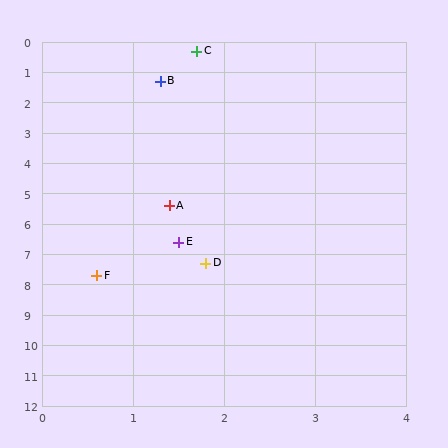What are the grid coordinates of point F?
Point F is at approximately (0.6, 7.7).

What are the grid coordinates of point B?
Point B is at approximately (1.3, 1.3).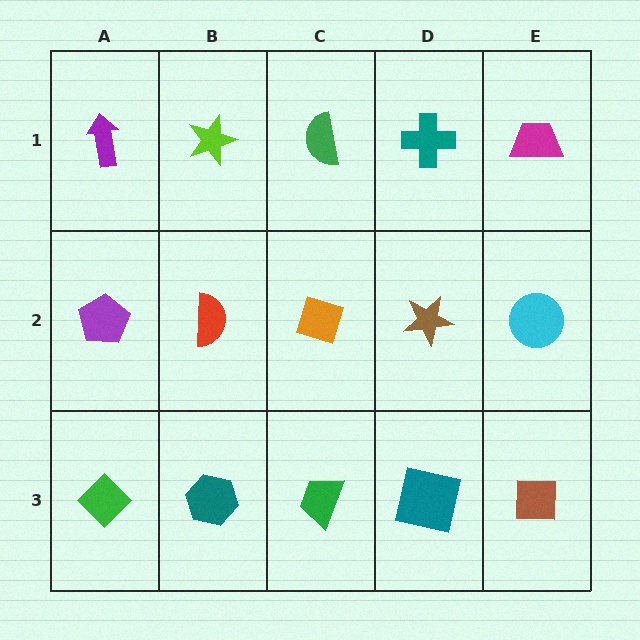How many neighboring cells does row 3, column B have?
3.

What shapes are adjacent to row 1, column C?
An orange diamond (row 2, column C), a lime star (row 1, column B), a teal cross (row 1, column D).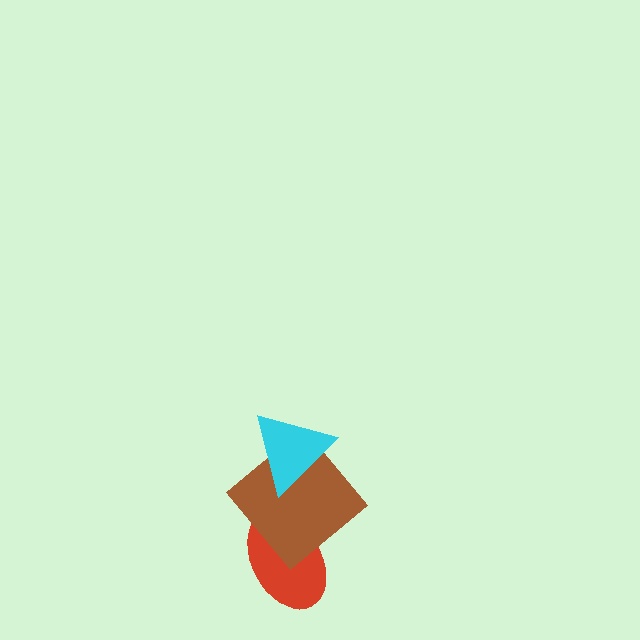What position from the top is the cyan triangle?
The cyan triangle is 1st from the top.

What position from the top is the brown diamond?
The brown diamond is 2nd from the top.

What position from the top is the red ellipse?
The red ellipse is 3rd from the top.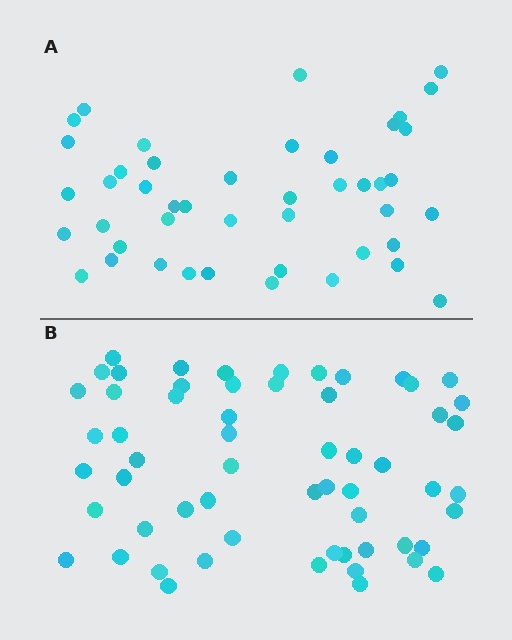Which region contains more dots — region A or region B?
Region B (the bottom region) has more dots.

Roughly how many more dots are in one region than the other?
Region B has approximately 15 more dots than region A.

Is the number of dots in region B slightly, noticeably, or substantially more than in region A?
Region B has noticeably more, but not dramatically so. The ratio is roughly 1.3 to 1.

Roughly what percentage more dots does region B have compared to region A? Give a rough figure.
About 30% more.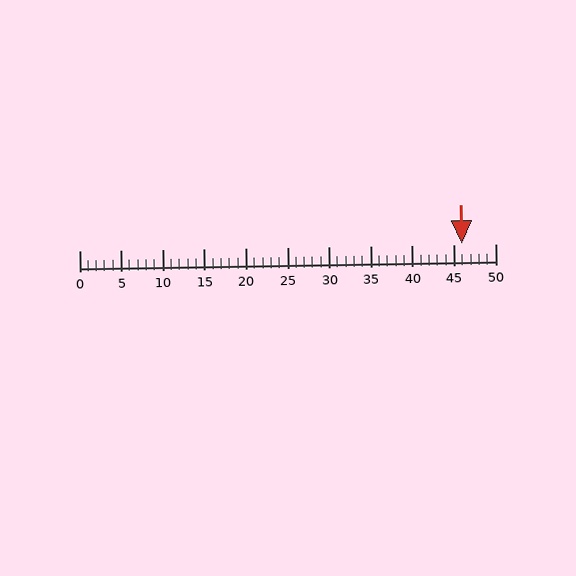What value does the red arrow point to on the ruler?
The red arrow points to approximately 46.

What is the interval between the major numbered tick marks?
The major tick marks are spaced 5 units apart.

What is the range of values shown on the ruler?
The ruler shows values from 0 to 50.